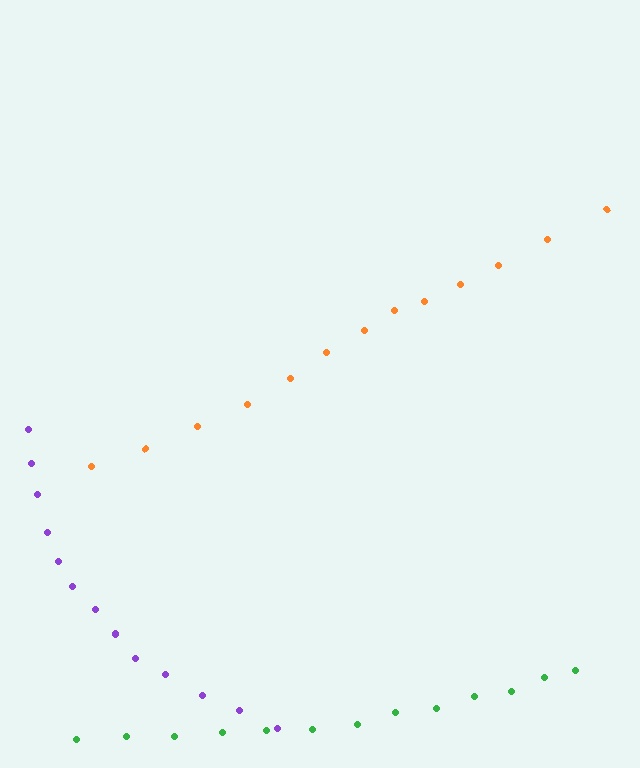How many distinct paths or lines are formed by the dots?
There are 3 distinct paths.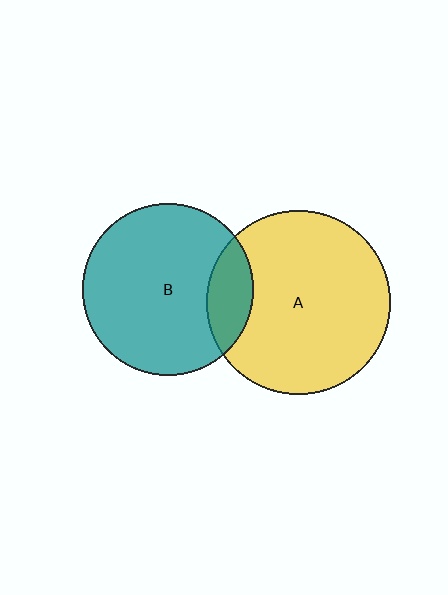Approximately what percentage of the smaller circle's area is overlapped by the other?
Approximately 15%.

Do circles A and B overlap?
Yes.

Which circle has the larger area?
Circle A (yellow).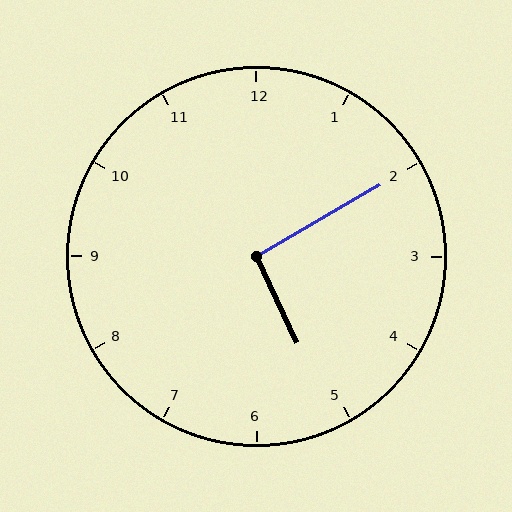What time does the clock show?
5:10.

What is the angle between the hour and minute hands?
Approximately 95 degrees.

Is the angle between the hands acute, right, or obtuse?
It is right.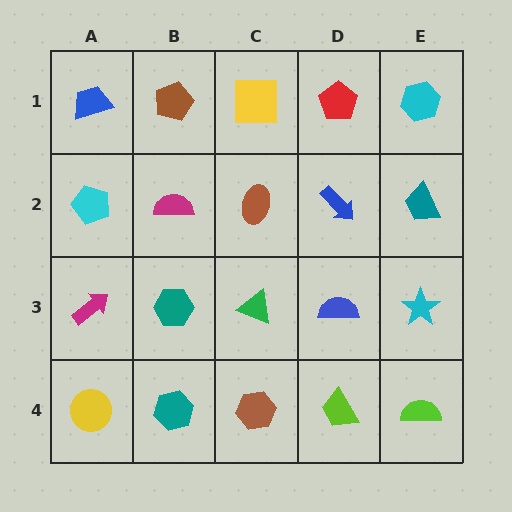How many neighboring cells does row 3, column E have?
3.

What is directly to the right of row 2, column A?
A magenta semicircle.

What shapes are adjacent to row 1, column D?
A blue arrow (row 2, column D), a yellow square (row 1, column C), a cyan hexagon (row 1, column E).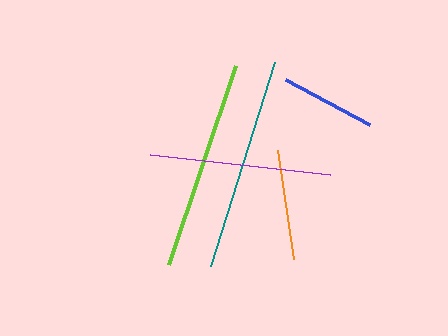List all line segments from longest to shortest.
From longest to shortest: teal, lime, purple, orange, blue.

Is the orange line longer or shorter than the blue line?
The orange line is longer than the blue line.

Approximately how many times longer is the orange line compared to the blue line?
The orange line is approximately 1.2 times the length of the blue line.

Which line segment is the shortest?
The blue line is the shortest at approximately 95 pixels.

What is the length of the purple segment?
The purple segment is approximately 181 pixels long.